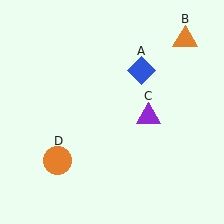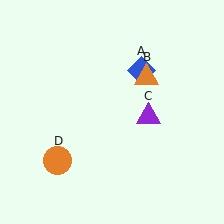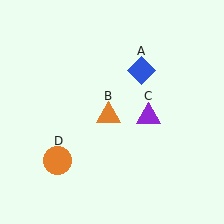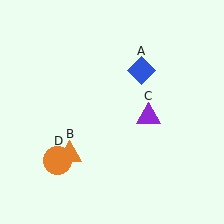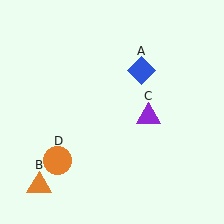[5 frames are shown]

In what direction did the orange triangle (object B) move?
The orange triangle (object B) moved down and to the left.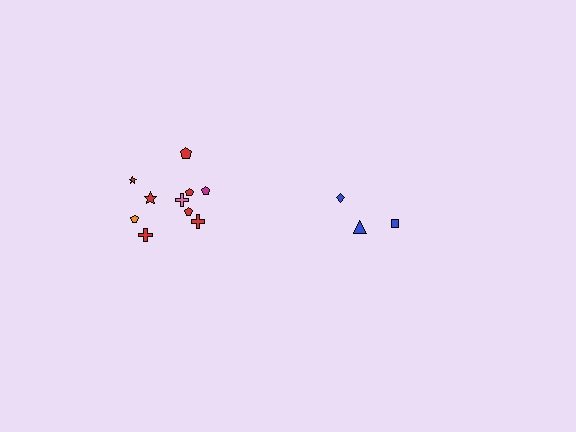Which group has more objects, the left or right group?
The left group.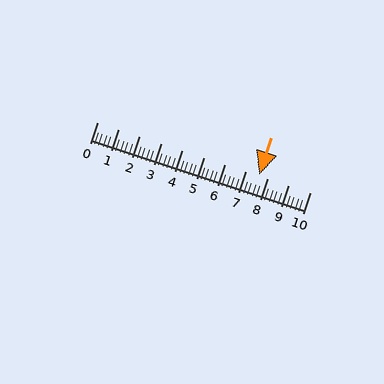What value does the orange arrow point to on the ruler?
The orange arrow points to approximately 7.6.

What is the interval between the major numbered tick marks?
The major tick marks are spaced 1 units apart.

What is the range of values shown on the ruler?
The ruler shows values from 0 to 10.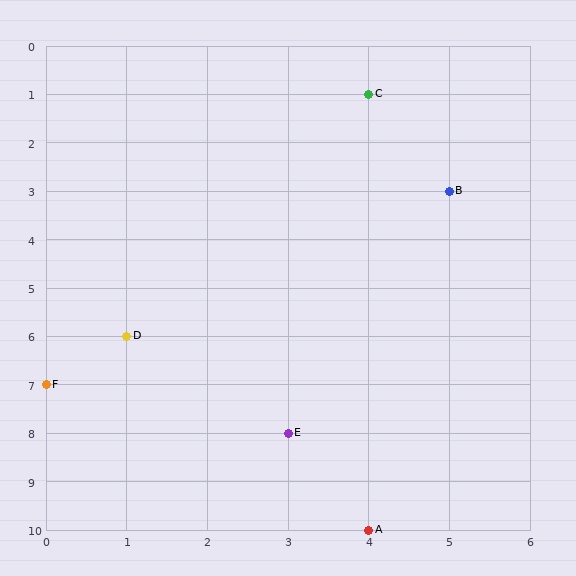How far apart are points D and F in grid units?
Points D and F are 1 column and 1 row apart (about 1.4 grid units diagonally).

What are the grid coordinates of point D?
Point D is at grid coordinates (1, 6).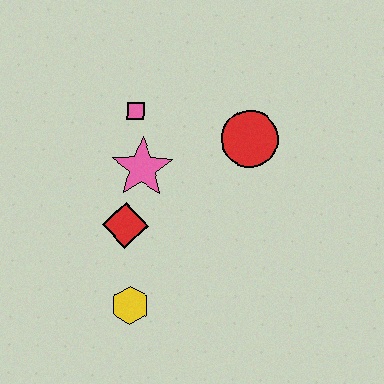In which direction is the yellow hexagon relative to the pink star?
The yellow hexagon is below the pink star.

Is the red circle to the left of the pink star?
No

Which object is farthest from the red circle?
The yellow hexagon is farthest from the red circle.